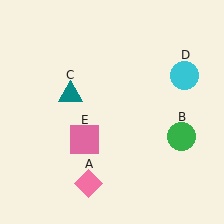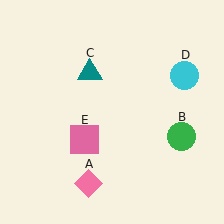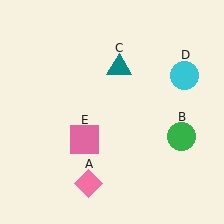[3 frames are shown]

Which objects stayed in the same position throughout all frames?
Pink diamond (object A) and green circle (object B) and cyan circle (object D) and pink square (object E) remained stationary.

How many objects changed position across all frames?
1 object changed position: teal triangle (object C).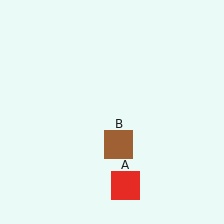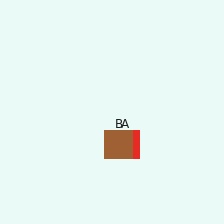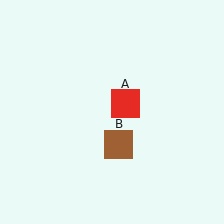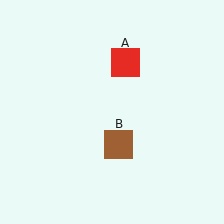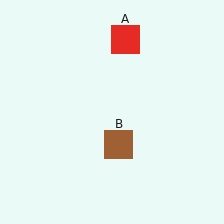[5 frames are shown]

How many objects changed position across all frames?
1 object changed position: red square (object A).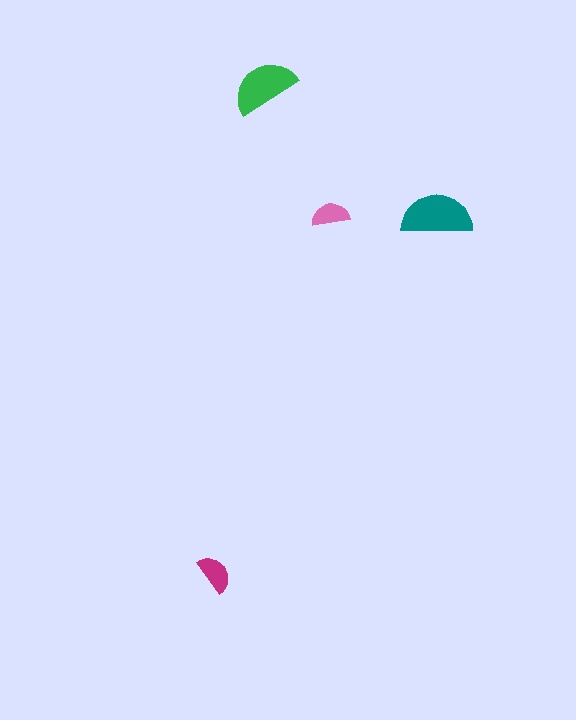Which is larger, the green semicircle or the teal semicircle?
The teal one.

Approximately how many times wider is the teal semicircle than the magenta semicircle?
About 2 times wider.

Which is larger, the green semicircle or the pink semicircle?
The green one.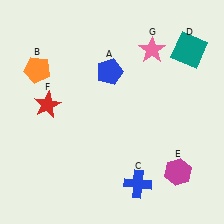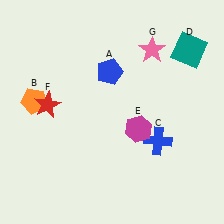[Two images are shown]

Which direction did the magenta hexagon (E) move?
The magenta hexagon (E) moved up.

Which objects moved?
The objects that moved are: the orange pentagon (B), the blue cross (C), the magenta hexagon (E).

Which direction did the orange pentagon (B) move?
The orange pentagon (B) moved down.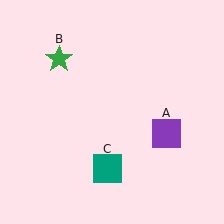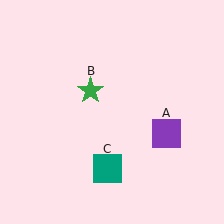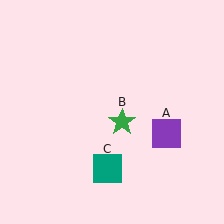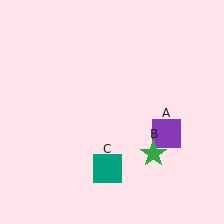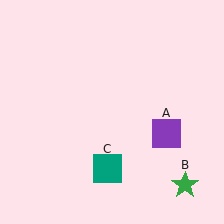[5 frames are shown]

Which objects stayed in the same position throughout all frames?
Purple square (object A) and teal square (object C) remained stationary.